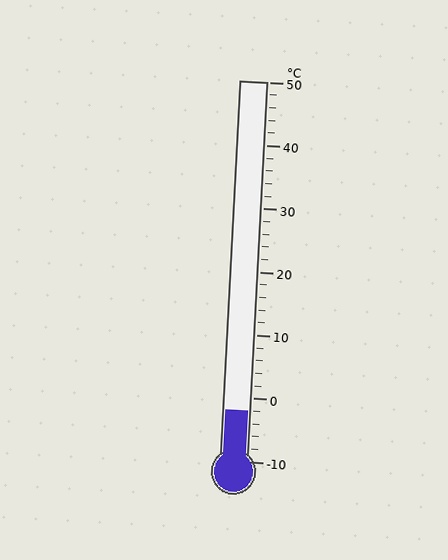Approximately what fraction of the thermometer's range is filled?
The thermometer is filled to approximately 15% of its range.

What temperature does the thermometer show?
The thermometer shows approximately -2°C.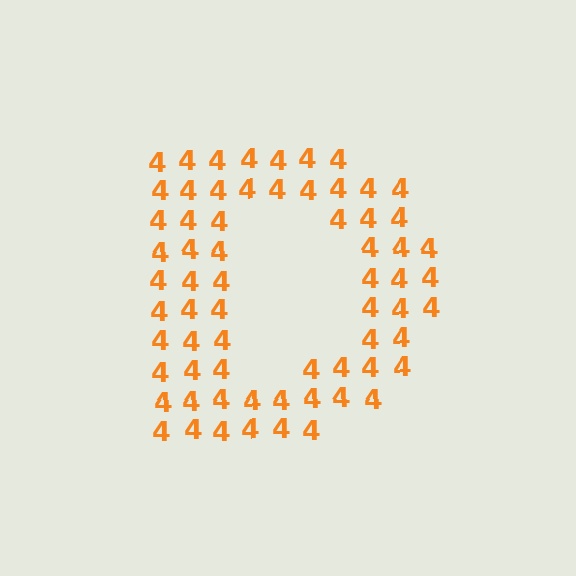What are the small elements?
The small elements are digit 4's.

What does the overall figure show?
The overall figure shows the letter D.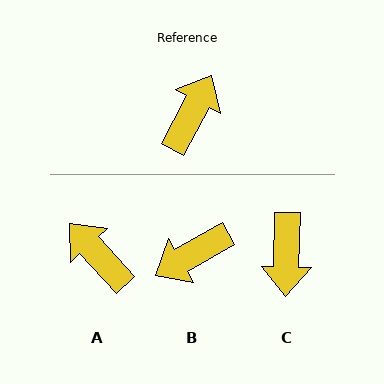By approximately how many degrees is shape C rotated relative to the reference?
Approximately 153 degrees clockwise.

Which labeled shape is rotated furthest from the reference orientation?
C, about 153 degrees away.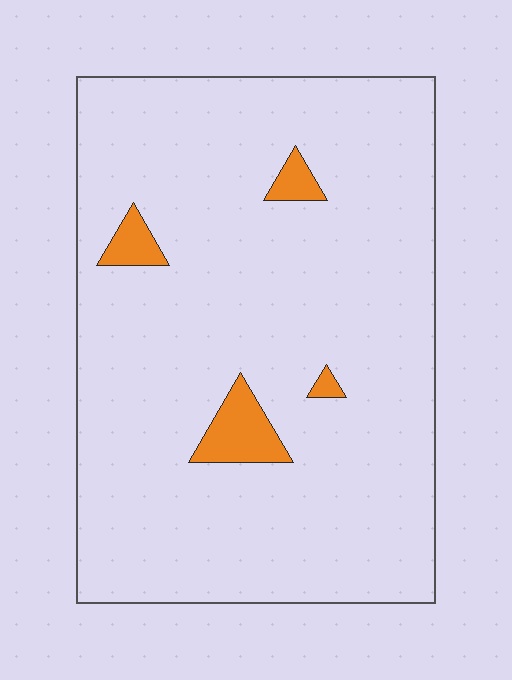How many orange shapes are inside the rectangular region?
4.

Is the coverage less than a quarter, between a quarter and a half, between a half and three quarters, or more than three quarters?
Less than a quarter.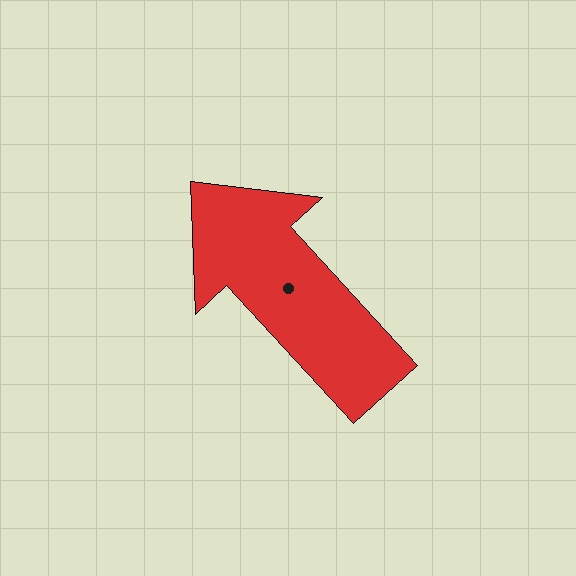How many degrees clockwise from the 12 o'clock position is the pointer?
Approximately 318 degrees.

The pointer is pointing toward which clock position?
Roughly 11 o'clock.